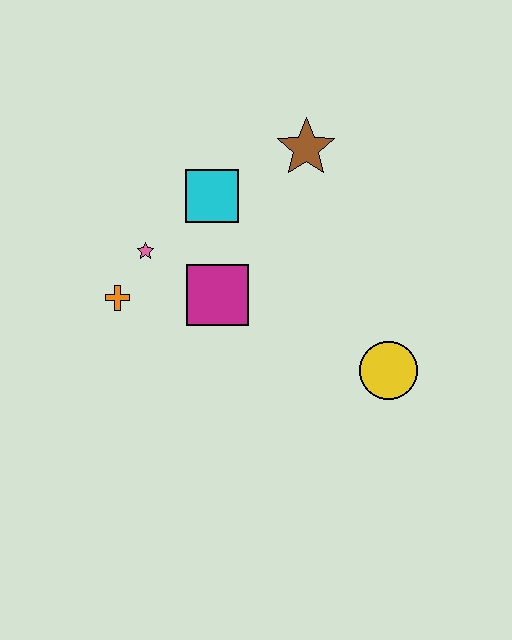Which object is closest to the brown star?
The cyan square is closest to the brown star.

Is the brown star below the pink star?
No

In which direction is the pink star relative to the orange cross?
The pink star is above the orange cross.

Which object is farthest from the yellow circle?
The orange cross is farthest from the yellow circle.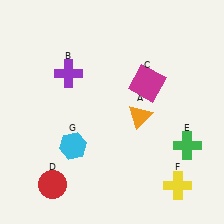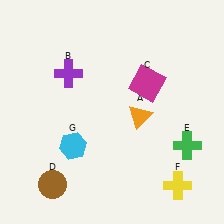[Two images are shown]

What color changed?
The circle (D) changed from red in Image 1 to brown in Image 2.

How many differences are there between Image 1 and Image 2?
There is 1 difference between the two images.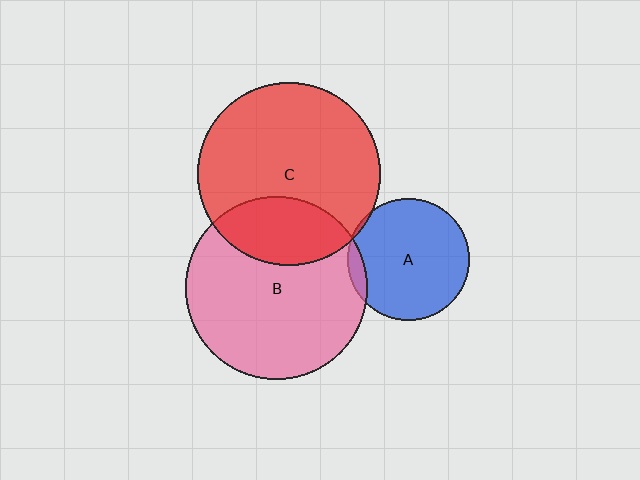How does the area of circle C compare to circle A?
Approximately 2.2 times.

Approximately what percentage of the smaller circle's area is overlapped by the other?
Approximately 25%.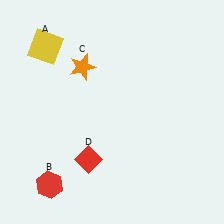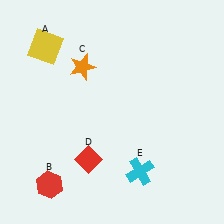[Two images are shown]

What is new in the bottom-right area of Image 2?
A cyan cross (E) was added in the bottom-right area of Image 2.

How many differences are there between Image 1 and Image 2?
There is 1 difference between the two images.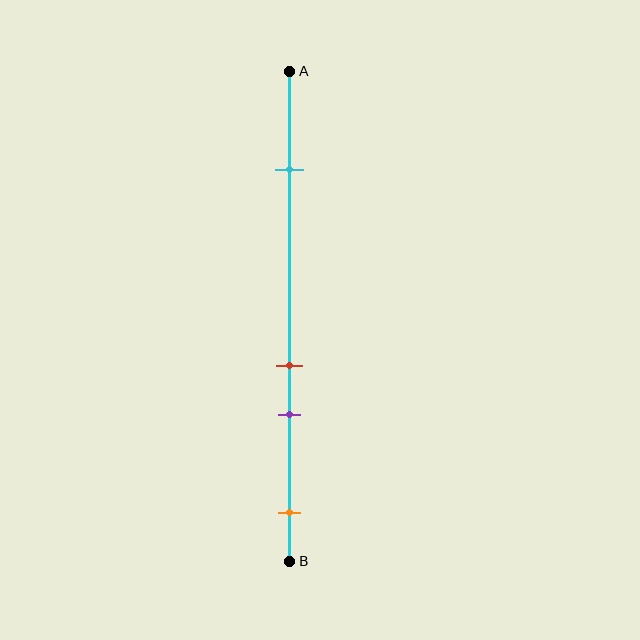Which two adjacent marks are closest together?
The red and purple marks are the closest adjacent pair.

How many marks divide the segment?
There are 4 marks dividing the segment.